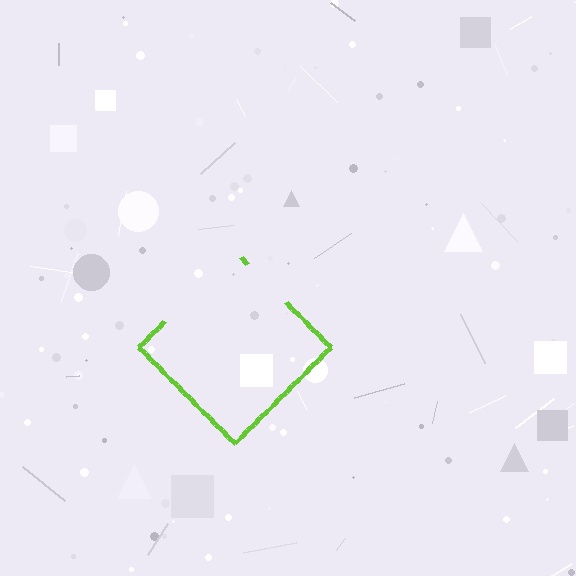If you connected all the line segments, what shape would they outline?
They would outline a diamond.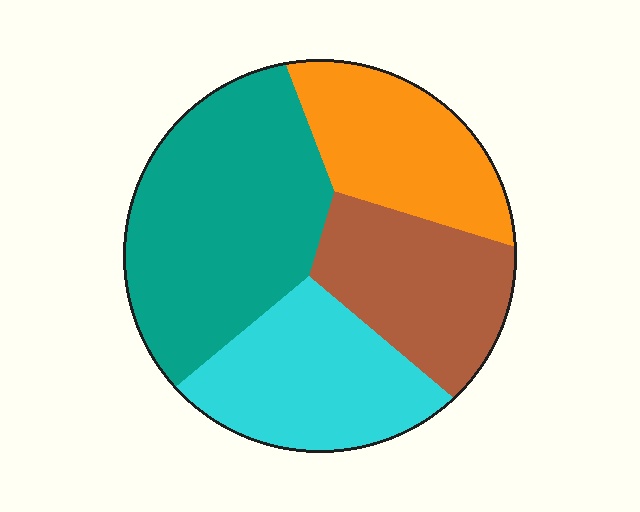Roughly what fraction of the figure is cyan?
Cyan takes up about one quarter (1/4) of the figure.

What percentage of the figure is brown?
Brown covers 21% of the figure.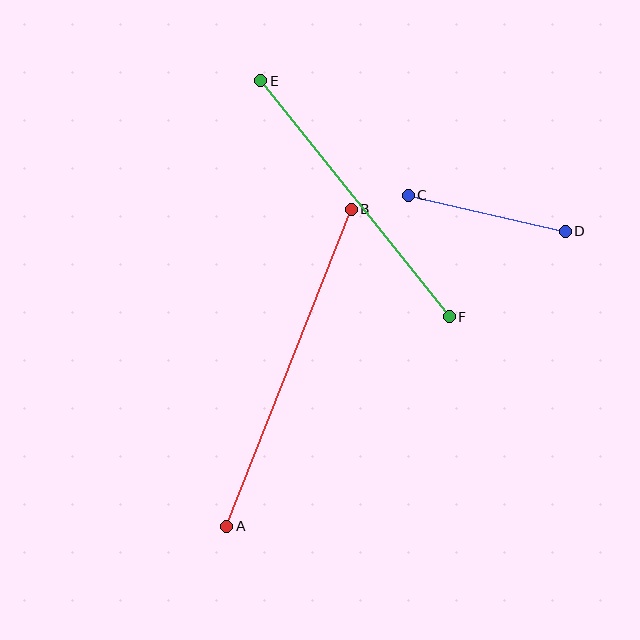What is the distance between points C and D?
The distance is approximately 161 pixels.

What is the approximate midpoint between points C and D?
The midpoint is at approximately (487, 213) pixels.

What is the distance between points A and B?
The distance is approximately 341 pixels.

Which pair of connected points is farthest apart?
Points A and B are farthest apart.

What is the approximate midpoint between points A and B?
The midpoint is at approximately (289, 368) pixels.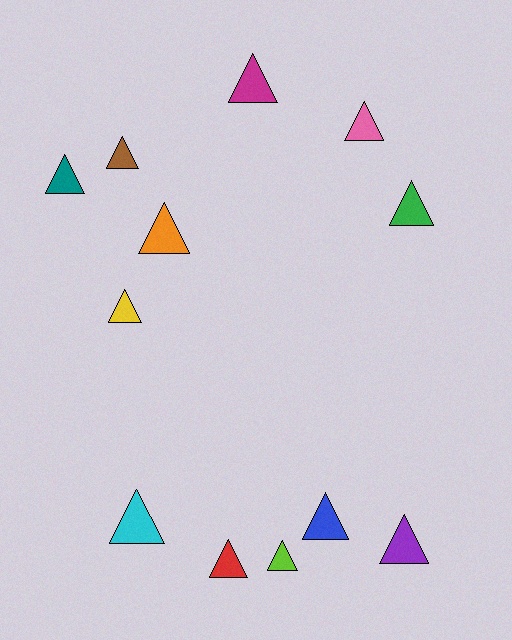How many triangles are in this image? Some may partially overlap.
There are 12 triangles.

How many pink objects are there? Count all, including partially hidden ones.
There is 1 pink object.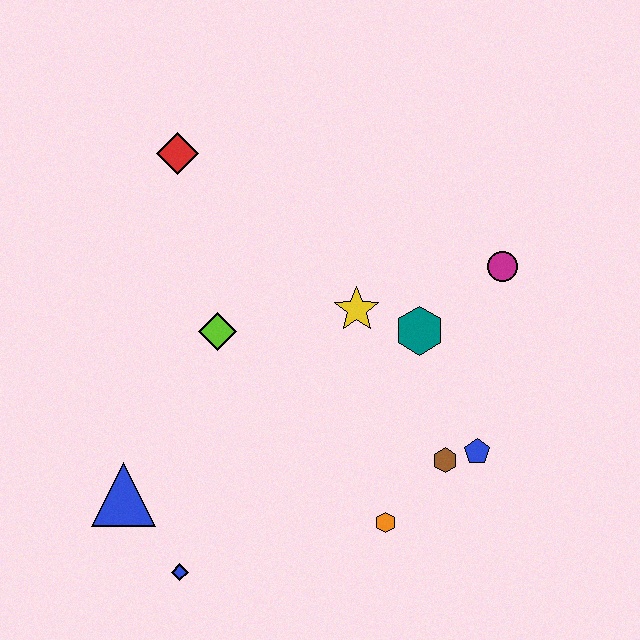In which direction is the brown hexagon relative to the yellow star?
The brown hexagon is below the yellow star.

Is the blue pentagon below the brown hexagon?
No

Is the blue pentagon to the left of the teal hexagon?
No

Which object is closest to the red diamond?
The lime diamond is closest to the red diamond.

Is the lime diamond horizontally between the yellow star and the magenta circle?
No